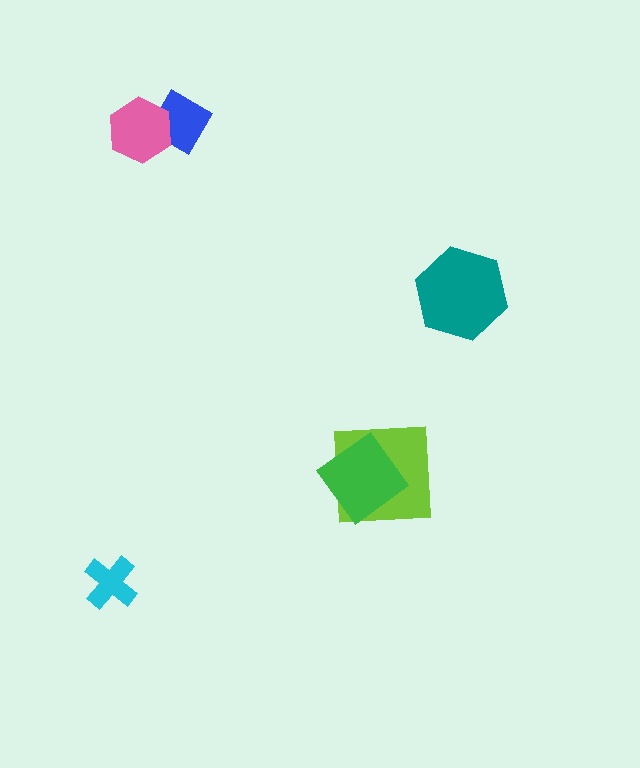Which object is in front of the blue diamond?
The pink hexagon is in front of the blue diamond.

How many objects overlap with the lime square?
1 object overlaps with the lime square.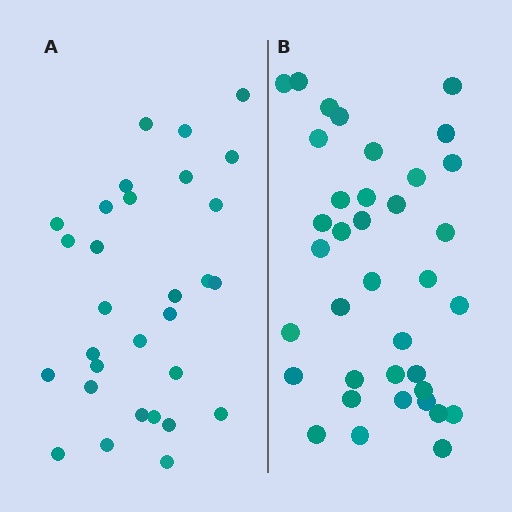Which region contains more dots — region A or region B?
Region B (the right region) has more dots.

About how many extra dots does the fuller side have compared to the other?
Region B has roughly 8 or so more dots than region A.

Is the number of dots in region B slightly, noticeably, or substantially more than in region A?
Region B has only slightly more — the two regions are fairly close. The ratio is roughly 1.2 to 1.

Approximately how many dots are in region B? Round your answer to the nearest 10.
About 40 dots. (The exact count is 37, which rounds to 40.)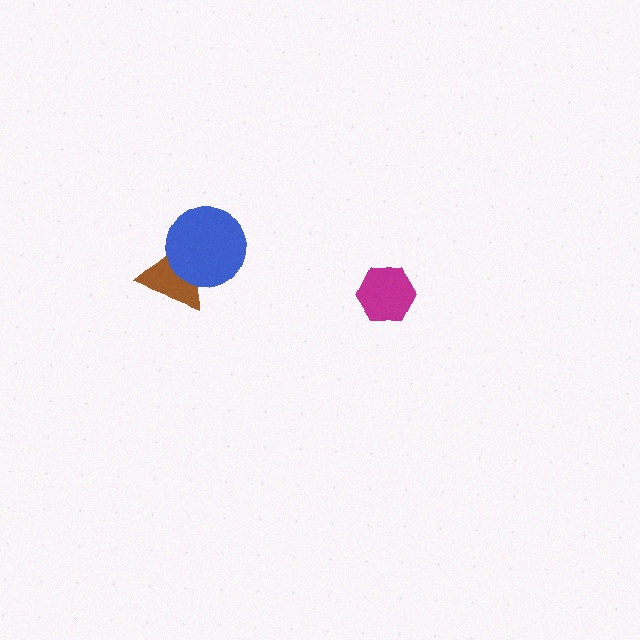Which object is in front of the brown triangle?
The blue circle is in front of the brown triangle.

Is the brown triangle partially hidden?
Yes, it is partially covered by another shape.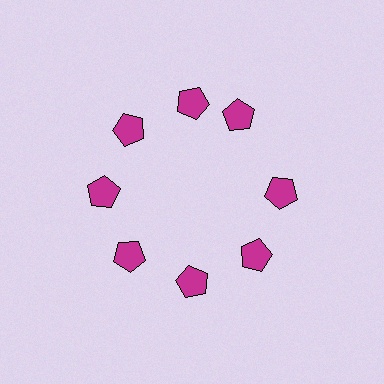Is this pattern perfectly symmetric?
No. The 8 magenta pentagons are arranged in a ring, but one element near the 2 o'clock position is rotated out of alignment along the ring, breaking the 8-fold rotational symmetry.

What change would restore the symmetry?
The symmetry would be restored by rotating it back into even spacing with its neighbors so that all 8 pentagons sit at equal angles and equal distance from the center.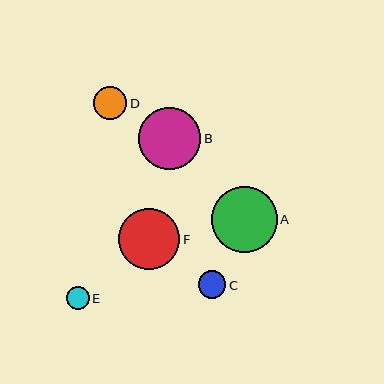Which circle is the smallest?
Circle E is the smallest with a size of approximately 23 pixels.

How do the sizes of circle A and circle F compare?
Circle A and circle F are approximately the same size.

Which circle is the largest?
Circle A is the largest with a size of approximately 66 pixels.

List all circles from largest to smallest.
From largest to smallest: A, B, F, D, C, E.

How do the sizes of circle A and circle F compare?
Circle A and circle F are approximately the same size.